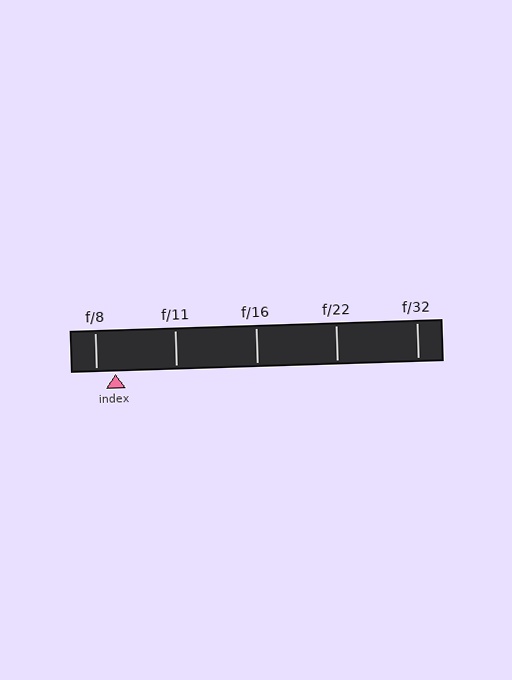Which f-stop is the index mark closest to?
The index mark is closest to f/8.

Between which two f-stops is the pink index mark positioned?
The index mark is between f/8 and f/11.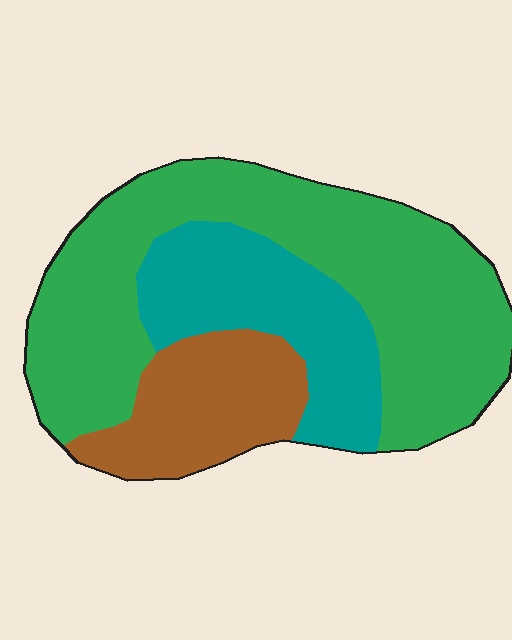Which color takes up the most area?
Green, at roughly 55%.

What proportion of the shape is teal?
Teal takes up less than a quarter of the shape.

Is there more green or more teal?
Green.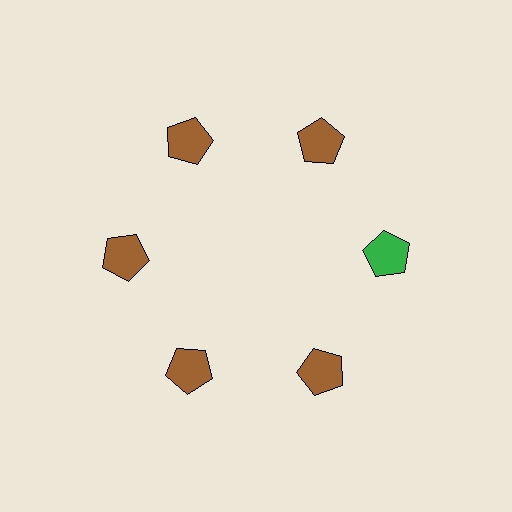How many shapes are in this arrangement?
There are 6 shapes arranged in a ring pattern.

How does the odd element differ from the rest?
It has a different color: green instead of brown.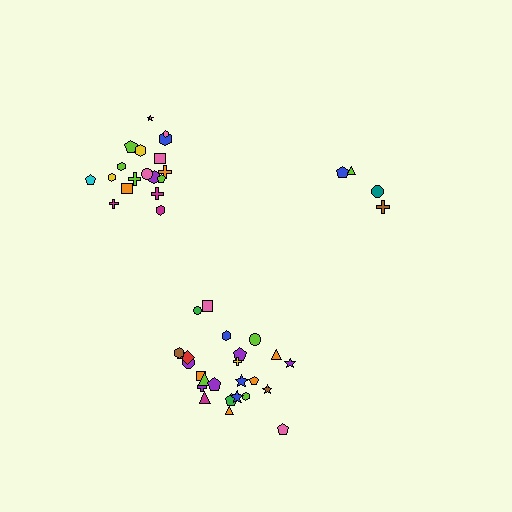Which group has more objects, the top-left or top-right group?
The top-left group.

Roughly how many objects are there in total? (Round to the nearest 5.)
Roughly 45 objects in total.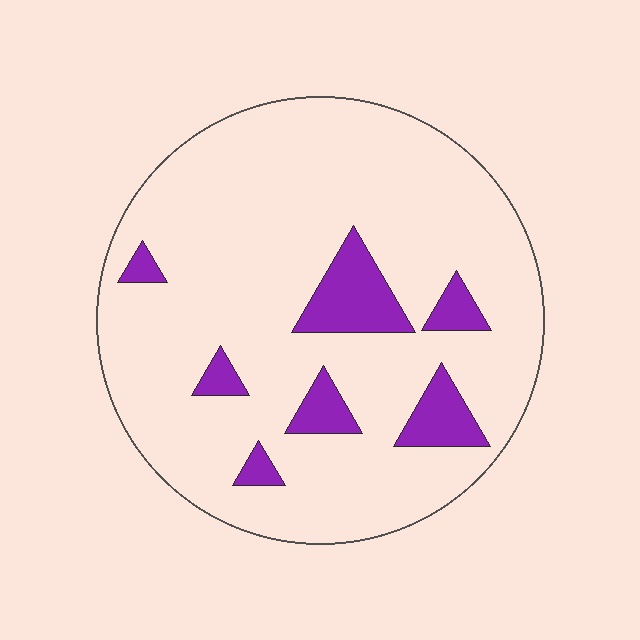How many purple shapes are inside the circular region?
7.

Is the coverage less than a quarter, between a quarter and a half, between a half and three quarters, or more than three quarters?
Less than a quarter.